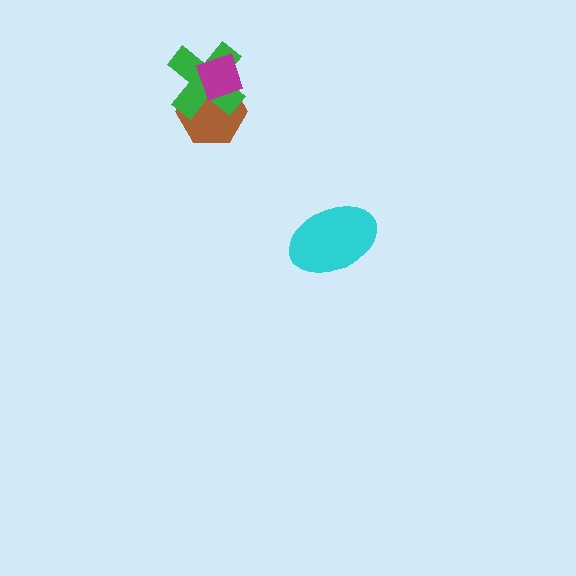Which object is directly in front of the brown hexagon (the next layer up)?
The green cross is directly in front of the brown hexagon.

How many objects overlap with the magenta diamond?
2 objects overlap with the magenta diamond.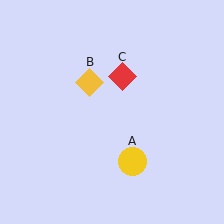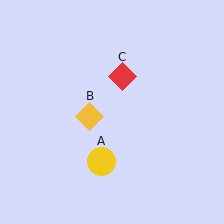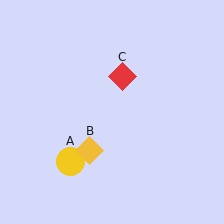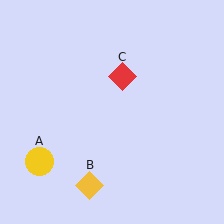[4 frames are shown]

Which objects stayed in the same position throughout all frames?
Red diamond (object C) remained stationary.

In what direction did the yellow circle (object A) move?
The yellow circle (object A) moved left.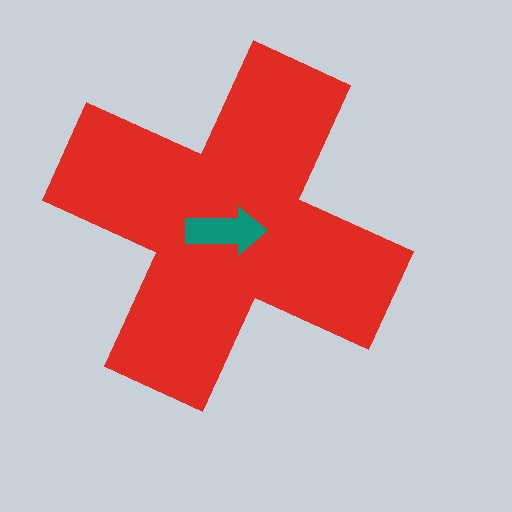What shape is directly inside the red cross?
The teal arrow.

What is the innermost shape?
The teal arrow.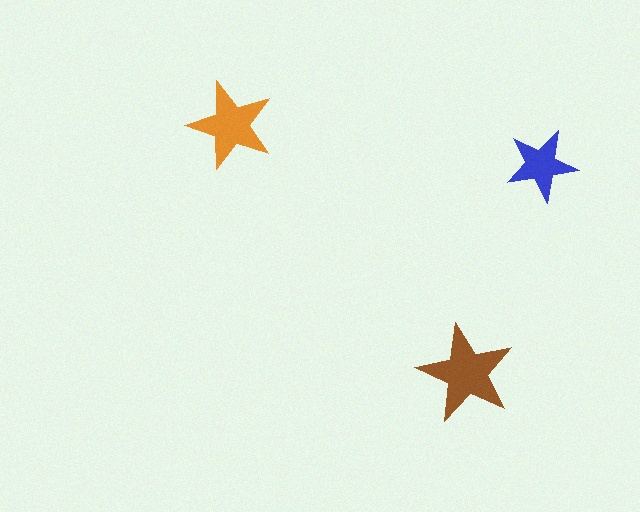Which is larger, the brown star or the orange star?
The brown one.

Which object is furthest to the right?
The blue star is rightmost.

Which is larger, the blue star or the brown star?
The brown one.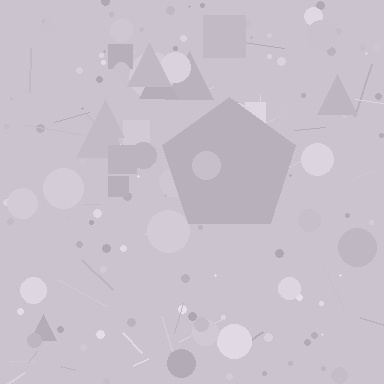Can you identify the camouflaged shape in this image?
The camouflaged shape is a pentagon.